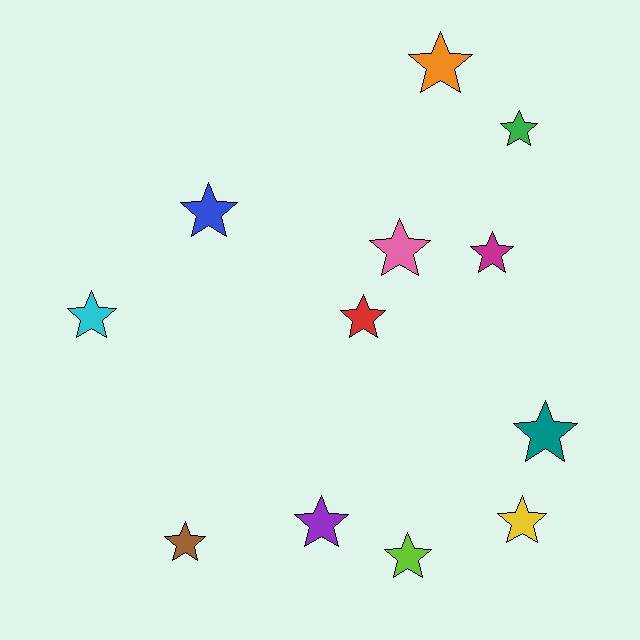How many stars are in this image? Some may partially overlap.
There are 12 stars.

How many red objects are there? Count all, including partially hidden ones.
There is 1 red object.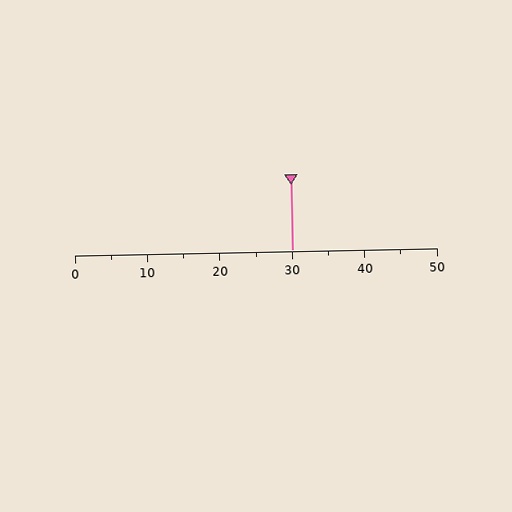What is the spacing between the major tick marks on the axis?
The major ticks are spaced 10 apart.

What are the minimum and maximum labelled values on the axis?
The axis runs from 0 to 50.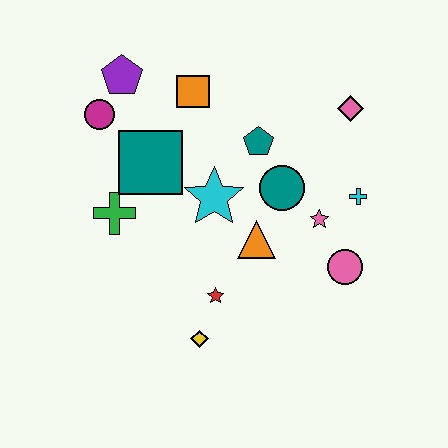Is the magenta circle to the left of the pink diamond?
Yes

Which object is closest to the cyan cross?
The pink star is closest to the cyan cross.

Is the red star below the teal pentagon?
Yes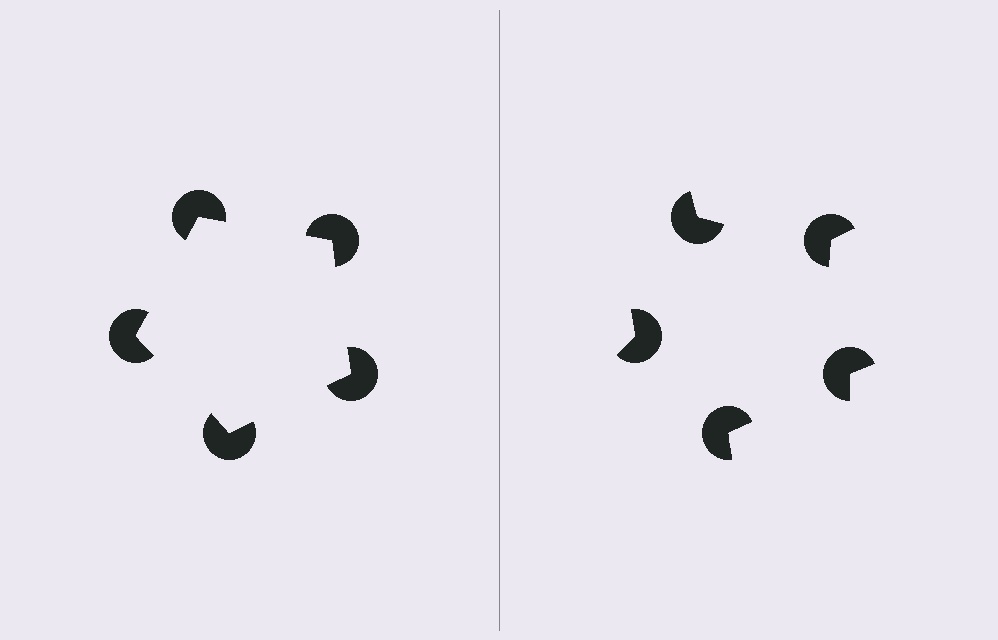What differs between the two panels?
The pac-man discs are positioned identically on both sides; only the wedge orientations differ. On the left they align to a pentagon; on the right they are misaligned.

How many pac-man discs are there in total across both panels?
10 — 5 on each side.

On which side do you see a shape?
An illusory pentagon appears on the left side. On the right side the wedge cuts are rotated, so no coherent shape forms.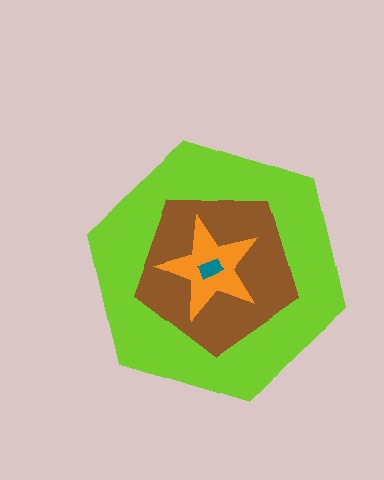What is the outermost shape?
The lime hexagon.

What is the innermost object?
The teal rectangle.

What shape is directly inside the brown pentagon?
The orange star.